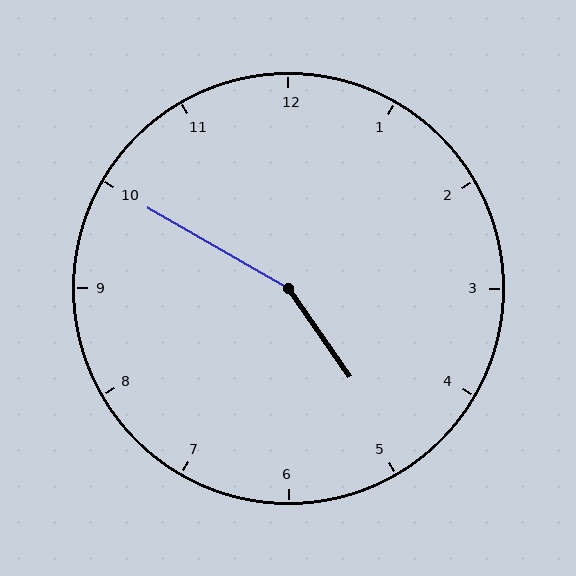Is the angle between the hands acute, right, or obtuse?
It is obtuse.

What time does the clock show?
4:50.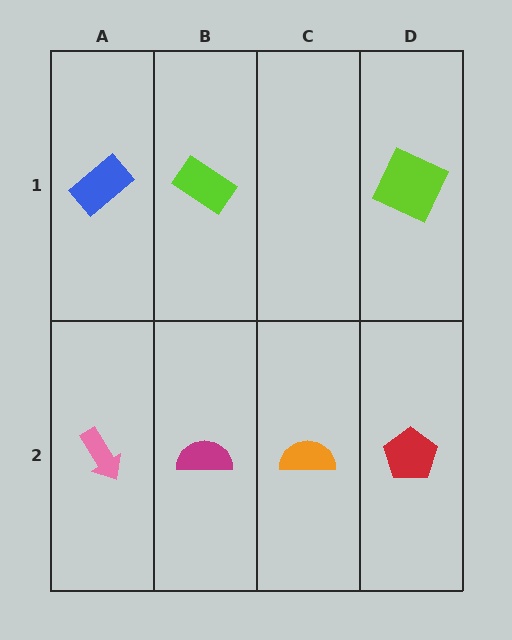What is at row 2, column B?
A magenta semicircle.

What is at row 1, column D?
A lime square.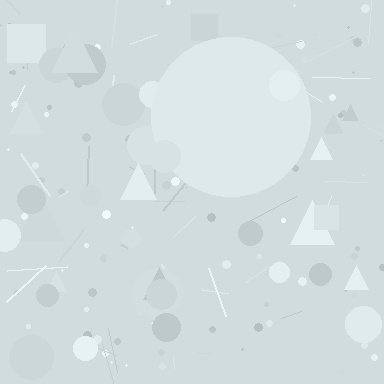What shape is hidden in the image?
A circle is hidden in the image.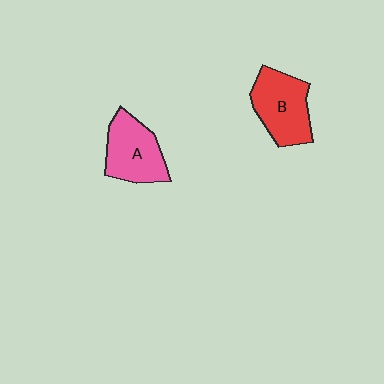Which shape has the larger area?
Shape B (red).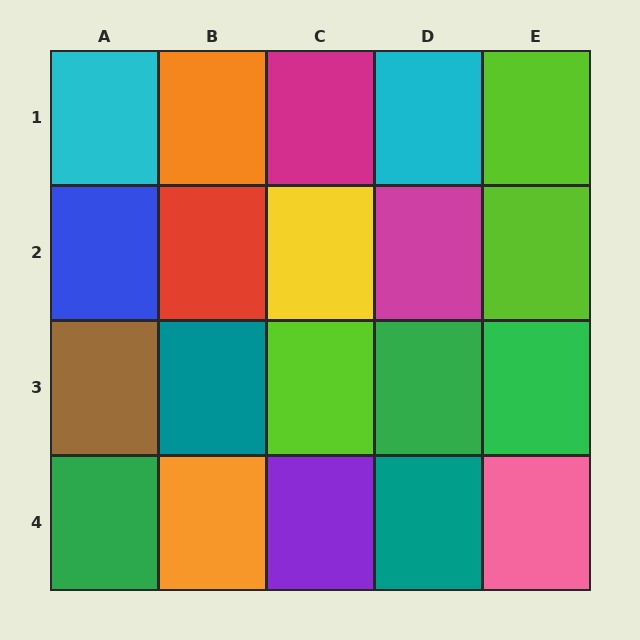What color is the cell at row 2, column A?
Blue.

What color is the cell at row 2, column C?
Yellow.